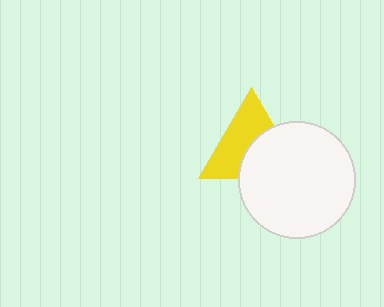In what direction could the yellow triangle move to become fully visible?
The yellow triangle could move toward the upper-left. That would shift it out from behind the white circle entirely.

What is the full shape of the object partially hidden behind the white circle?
The partially hidden object is a yellow triangle.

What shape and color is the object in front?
The object in front is a white circle.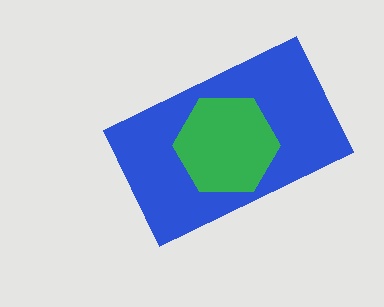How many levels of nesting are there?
2.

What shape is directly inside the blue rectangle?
The green hexagon.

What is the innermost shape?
The green hexagon.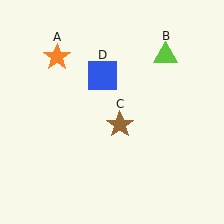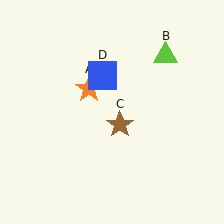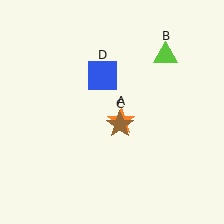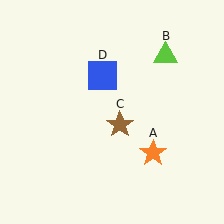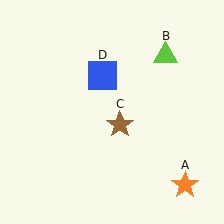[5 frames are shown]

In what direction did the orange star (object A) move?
The orange star (object A) moved down and to the right.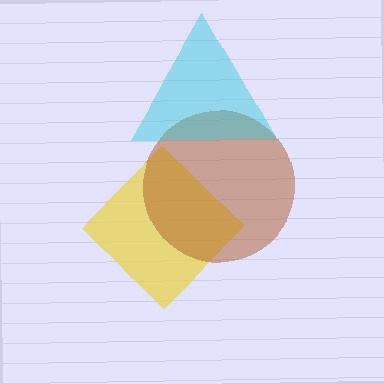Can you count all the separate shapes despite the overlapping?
Yes, there are 3 separate shapes.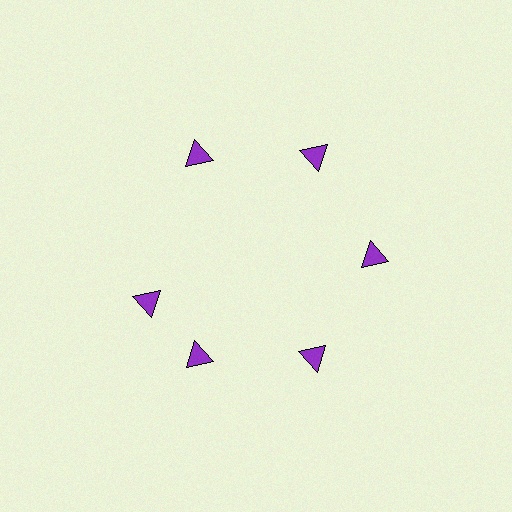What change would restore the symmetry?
The symmetry would be restored by rotating it back into even spacing with its neighbors so that all 6 triangles sit at equal angles and equal distance from the center.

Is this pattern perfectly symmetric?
No. The 6 purple triangles are arranged in a ring, but one element near the 9 o'clock position is rotated out of alignment along the ring, breaking the 6-fold rotational symmetry.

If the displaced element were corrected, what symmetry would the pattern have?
It would have 6-fold rotational symmetry — the pattern would map onto itself every 60 degrees.